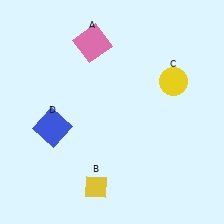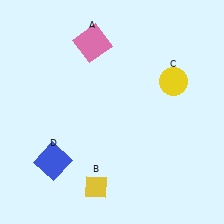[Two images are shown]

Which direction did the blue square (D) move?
The blue square (D) moved down.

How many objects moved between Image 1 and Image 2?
1 object moved between the two images.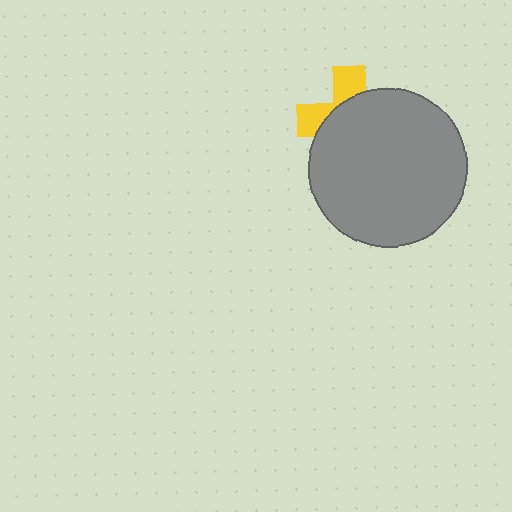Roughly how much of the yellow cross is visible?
A small part of it is visible (roughly 33%).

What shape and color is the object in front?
The object in front is a gray circle.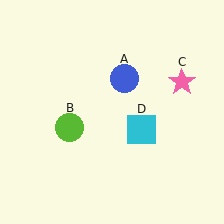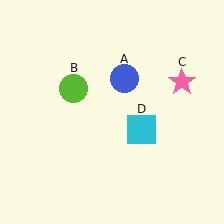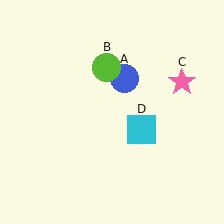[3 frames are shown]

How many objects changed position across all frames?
1 object changed position: lime circle (object B).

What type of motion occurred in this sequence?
The lime circle (object B) rotated clockwise around the center of the scene.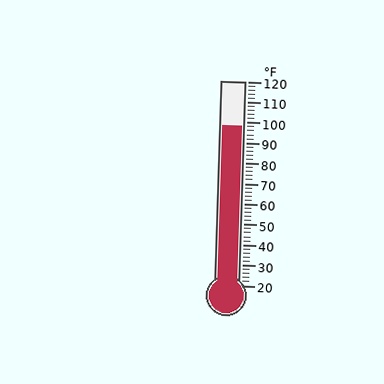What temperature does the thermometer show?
The thermometer shows approximately 98°F.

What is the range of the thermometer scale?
The thermometer scale ranges from 20°F to 120°F.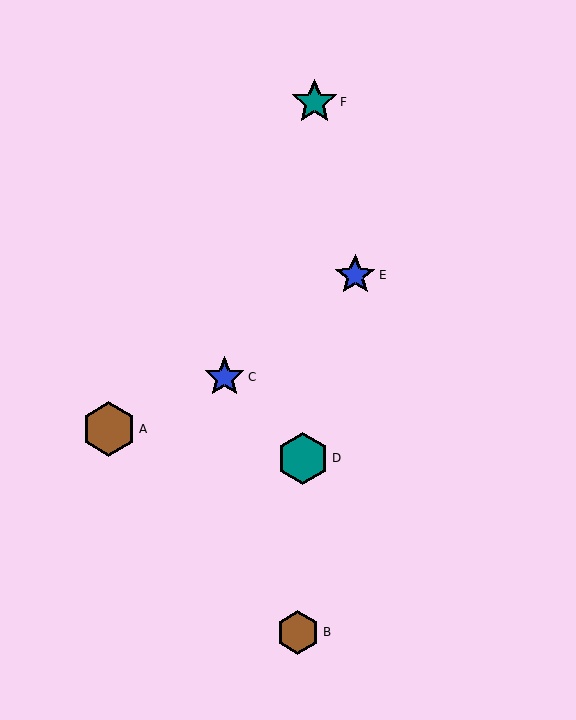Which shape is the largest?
The brown hexagon (labeled A) is the largest.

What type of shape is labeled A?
Shape A is a brown hexagon.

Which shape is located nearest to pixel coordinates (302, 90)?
The teal star (labeled F) at (315, 102) is nearest to that location.